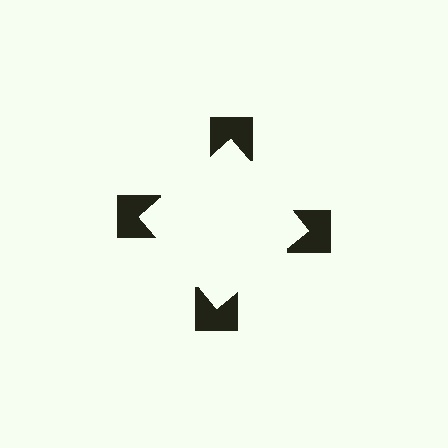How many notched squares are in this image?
There are 4 — one at each vertex of the illusory square.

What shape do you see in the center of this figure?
An illusory square — its edges are inferred from the aligned wedge cuts in the notched squares, not physically drawn.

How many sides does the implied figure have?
4 sides.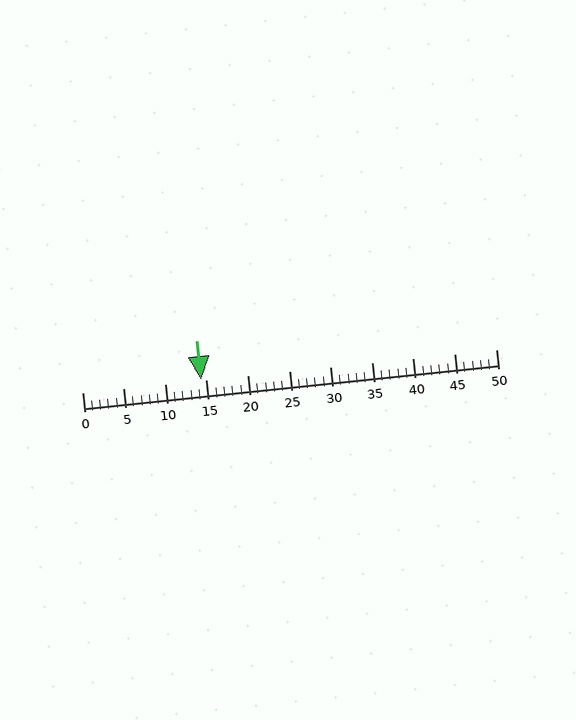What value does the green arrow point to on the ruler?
The green arrow points to approximately 14.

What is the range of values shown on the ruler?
The ruler shows values from 0 to 50.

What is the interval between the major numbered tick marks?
The major tick marks are spaced 5 units apart.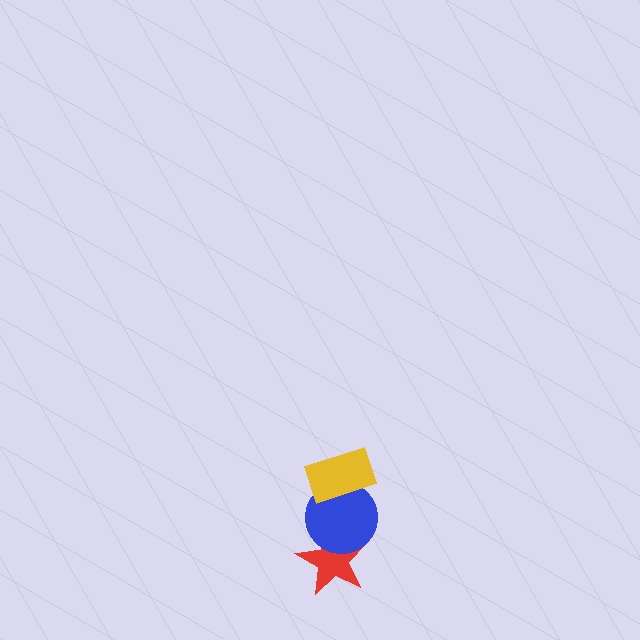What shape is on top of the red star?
The blue circle is on top of the red star.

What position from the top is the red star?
The red star is 3rd from the top.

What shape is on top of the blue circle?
The yellow rectangle is on top of the blue circle.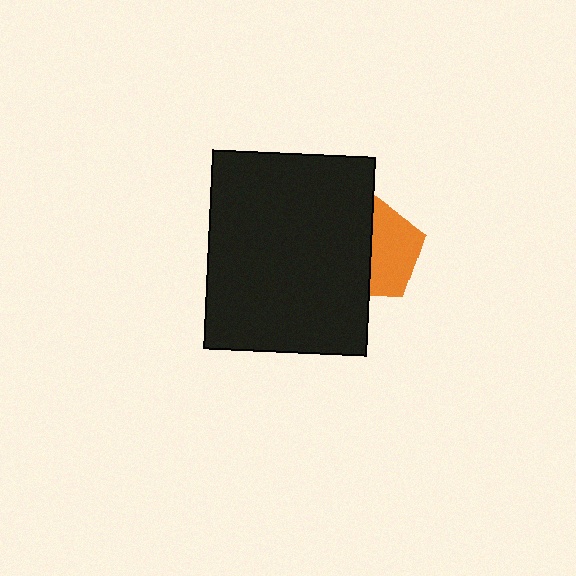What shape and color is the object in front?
The object in front is a black rectangle.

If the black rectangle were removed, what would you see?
You would see the complete orange pentagon.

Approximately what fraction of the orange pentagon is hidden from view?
Roughly 50% of the orange pentagon is hidden behind the black rectangle.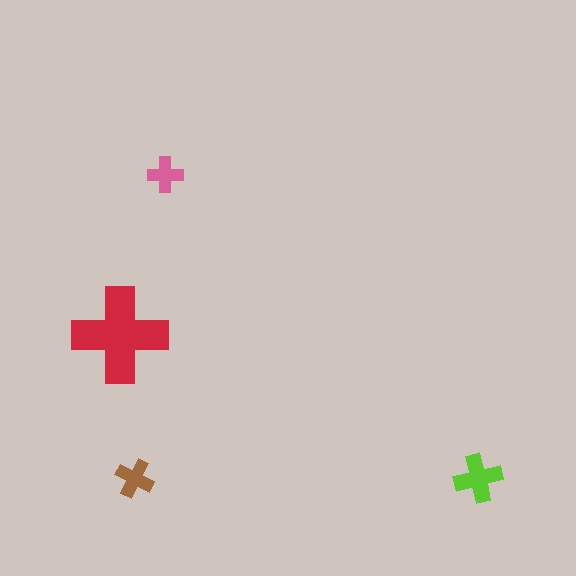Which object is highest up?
The pink cross is topmost.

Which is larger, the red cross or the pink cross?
The red one.